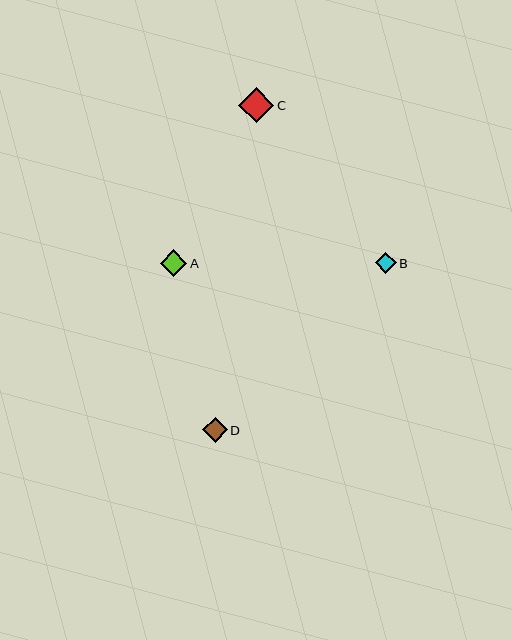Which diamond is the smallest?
Diamond B is the smallest with a size of approximately 21 pixels.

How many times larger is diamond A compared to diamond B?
Diamond A is approximately 1.3 times the size of diamond B.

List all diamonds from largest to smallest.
From largest to smallest: C, A, D, B.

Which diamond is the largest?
Diamond C is the largest with a size of approximately 35 pixels.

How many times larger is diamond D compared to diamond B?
Diamond D is approximately 1.2 times the size of diamond B.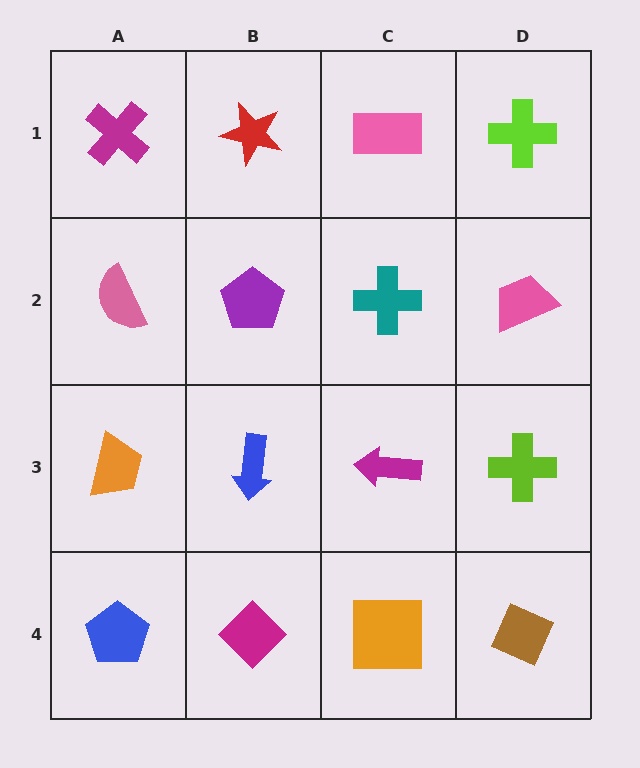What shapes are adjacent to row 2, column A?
A magenta cross (row 1, column A), an orange trapezoid (row 3, column A), a purple pentagon (row 2, column B).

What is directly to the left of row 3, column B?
An orange trapezoid.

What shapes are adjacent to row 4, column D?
A lime cross (row 3, column D), an orange square (row 4, column C).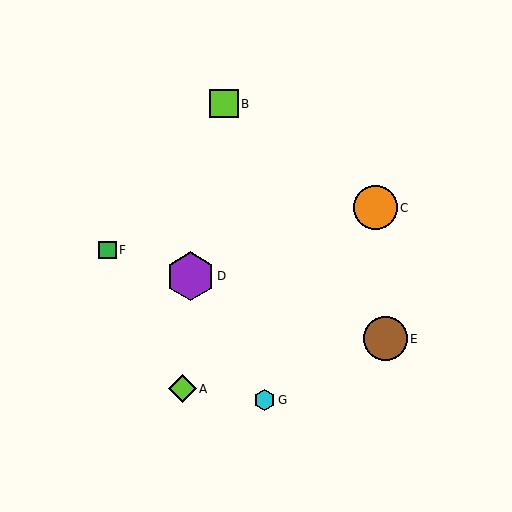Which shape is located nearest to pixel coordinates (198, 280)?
The purple hexagon (labeled D) at (190, 276) is nearest to that location.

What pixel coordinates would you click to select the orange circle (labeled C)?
Click at (375, 208) to select the orange circle C.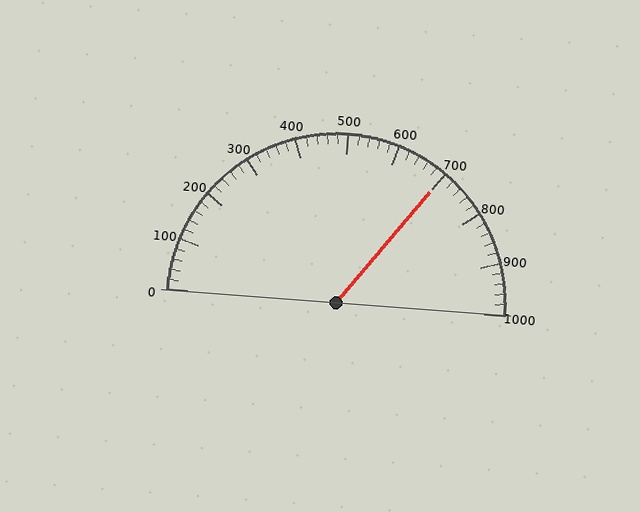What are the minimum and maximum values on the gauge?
The gauge ranges from 0 to 1000.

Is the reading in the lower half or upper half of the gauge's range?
The reading is in the upper half of the range (0 to 1000).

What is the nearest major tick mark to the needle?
The nearest major tick mark is 700.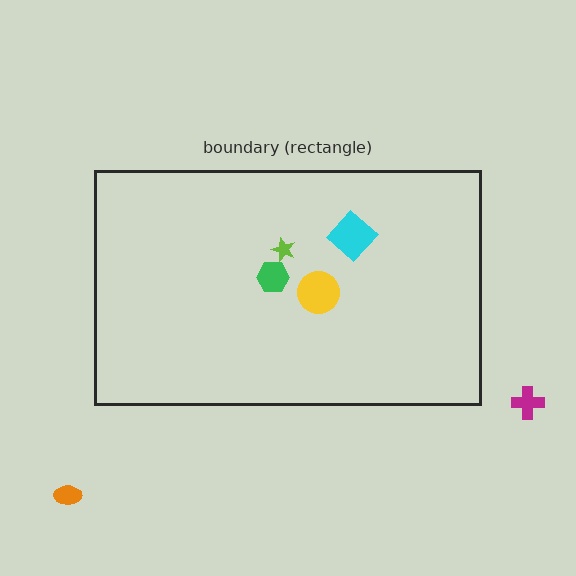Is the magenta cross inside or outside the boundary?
Outside.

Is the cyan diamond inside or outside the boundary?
Inside.